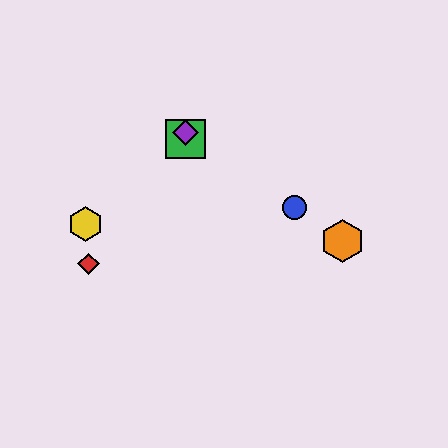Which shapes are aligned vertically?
The green square, the purple diamond are aligned vertically.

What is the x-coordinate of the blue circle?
The blue circle is at x≈294.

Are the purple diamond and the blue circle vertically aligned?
No, the purple diamond is at x≈186 and the blue circle is at x≈294.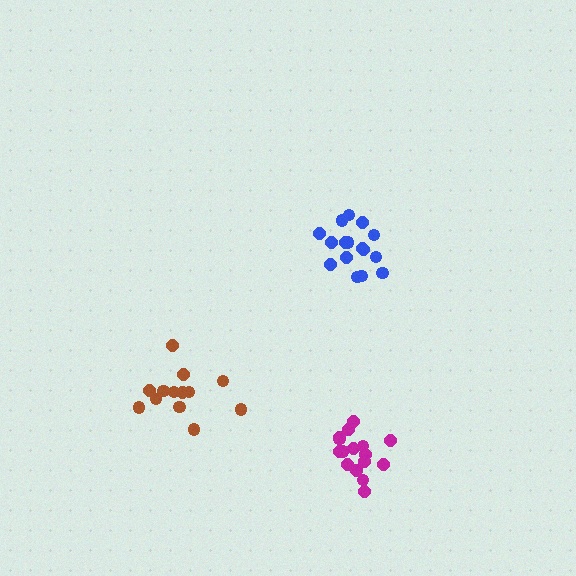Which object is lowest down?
The magenta cluster is bottommost.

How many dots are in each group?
Group 1: 16 dots, Group 2: 13 dots, Group 3: 16 dots (45 total).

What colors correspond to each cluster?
The clusters are colored: blue, brown, magenta.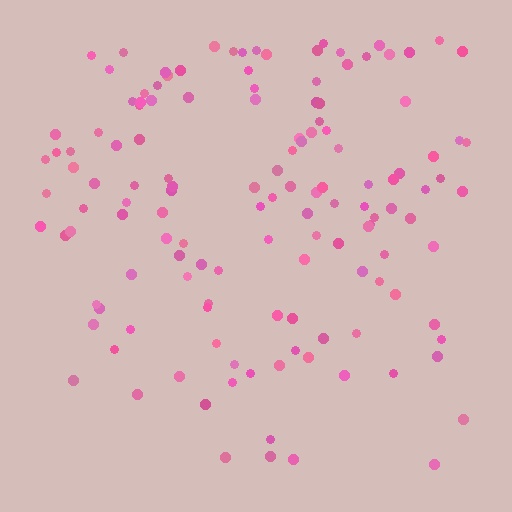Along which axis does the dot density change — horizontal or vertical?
Vertical.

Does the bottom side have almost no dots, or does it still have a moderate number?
Still a moderate number, just noticeably fewer than the top.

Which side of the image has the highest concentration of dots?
The top.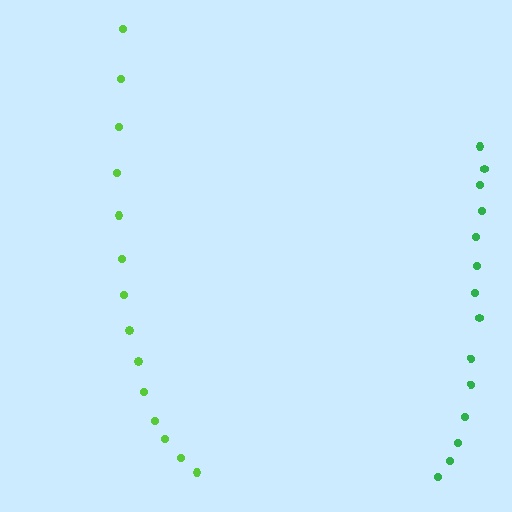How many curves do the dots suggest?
There are 2 distinct paths.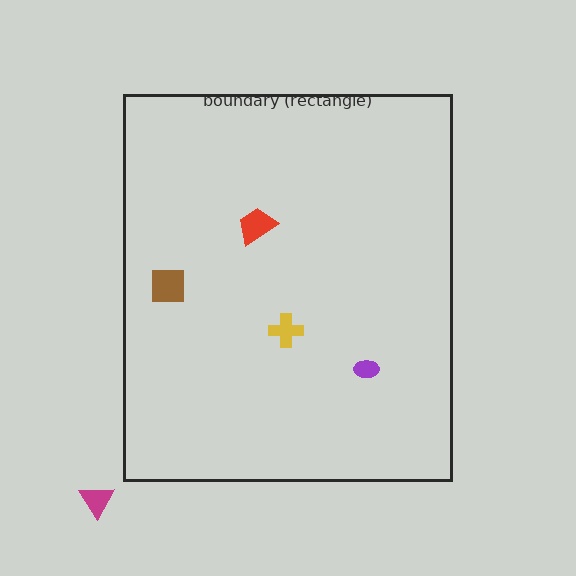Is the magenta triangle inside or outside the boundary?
Outside.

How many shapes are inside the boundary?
4 inside, 1 outside.